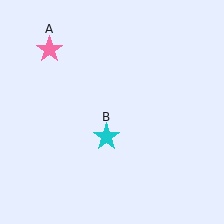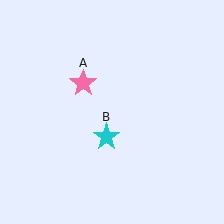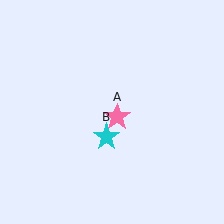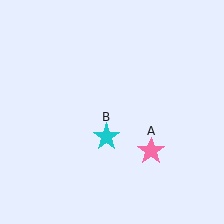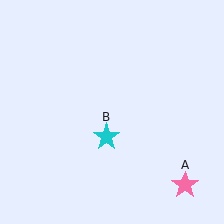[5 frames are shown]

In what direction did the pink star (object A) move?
The pink star (object A) moved down and to the right.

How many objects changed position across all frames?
1 object changed position: pink star (object A).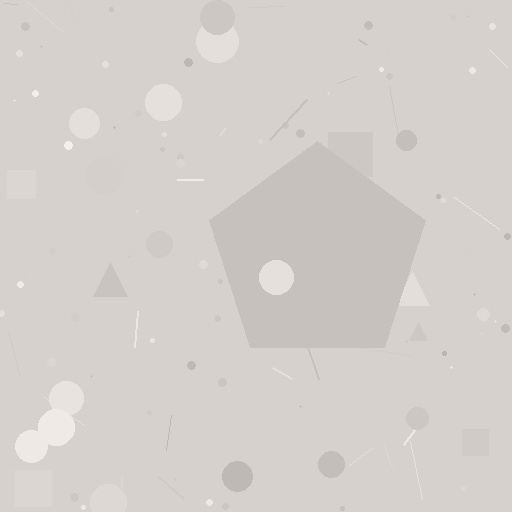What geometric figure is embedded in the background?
A pentagon is embedded in the background.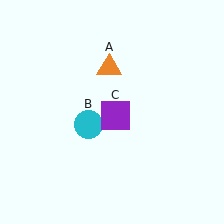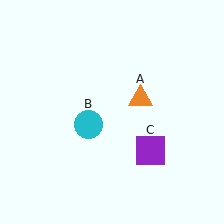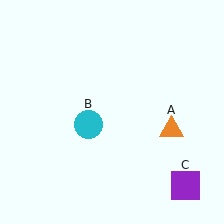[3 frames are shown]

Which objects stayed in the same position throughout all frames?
Cyan circle (object B) remained stationary.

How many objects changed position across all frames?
2 objects changed position: orange triangle (object A), purple square (object C).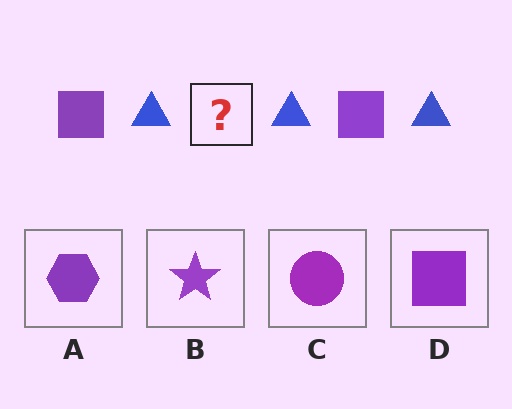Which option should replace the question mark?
Option D.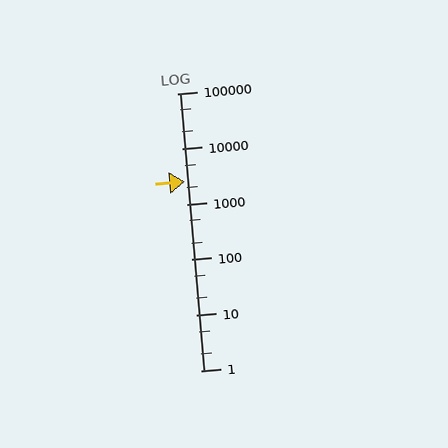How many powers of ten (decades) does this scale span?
The scale spans 5 decades, from 1 to 100000.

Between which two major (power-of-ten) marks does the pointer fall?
The pointer is between 1000 and 10000.